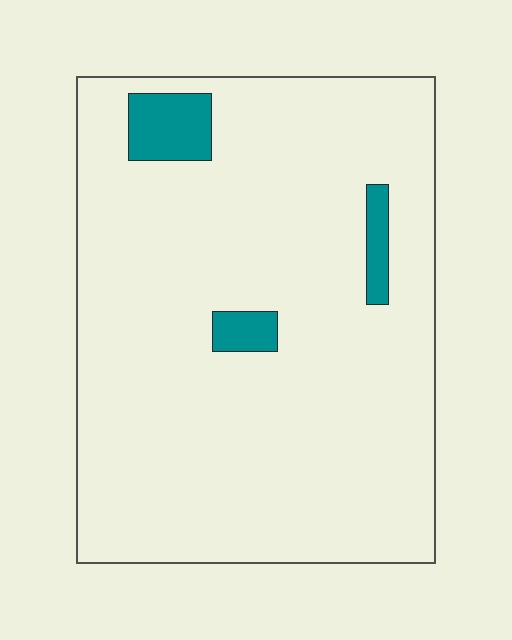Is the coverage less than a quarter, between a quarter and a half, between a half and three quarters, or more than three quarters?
Less than a quarter.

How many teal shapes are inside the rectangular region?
3.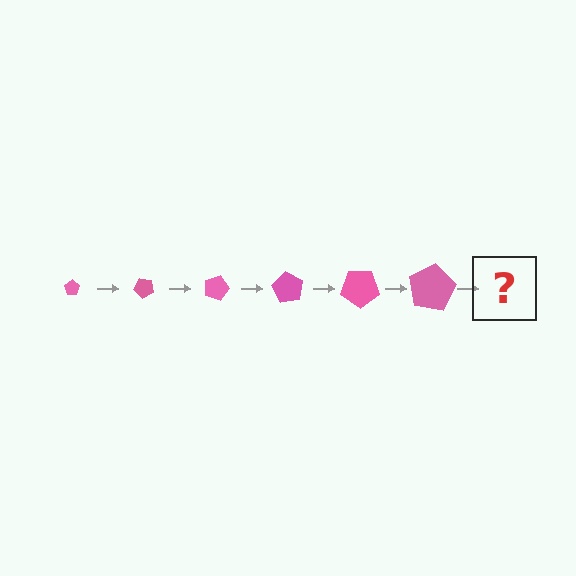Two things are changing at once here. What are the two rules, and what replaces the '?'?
The two rules are that the pentagon grows larger each step and it rotates 45 degrees each step. The '?' should be a pentagon, larger than the previous one and rotated 270 degrees from the start.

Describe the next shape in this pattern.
It should be a pentagon, larger than the previous one and rotated 270 degrees from the start.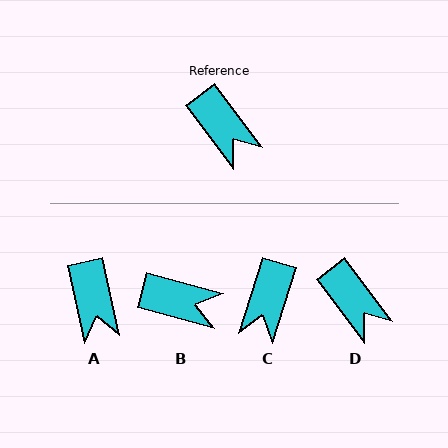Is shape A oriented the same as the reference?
No, it is off by about 25 degrees.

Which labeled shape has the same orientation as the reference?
D.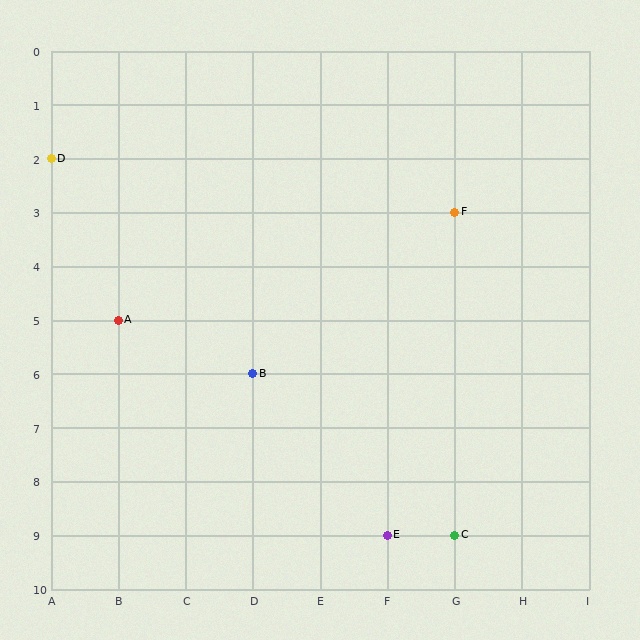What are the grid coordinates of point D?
Point D is at grid coordinates (A, 2).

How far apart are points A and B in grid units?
Points A and B are 2 columns and 1 row apart (about 2.2 grid units diagonally).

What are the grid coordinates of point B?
Point B is at grid coordinates (D, 6).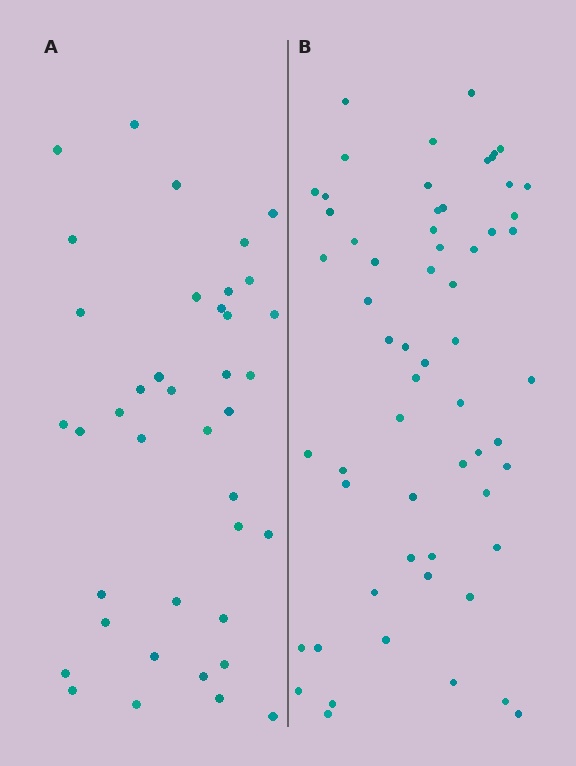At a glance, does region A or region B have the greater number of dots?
Region B (the right region) has more dots.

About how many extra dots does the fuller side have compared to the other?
Region B has approximately 20 more dots than region A.